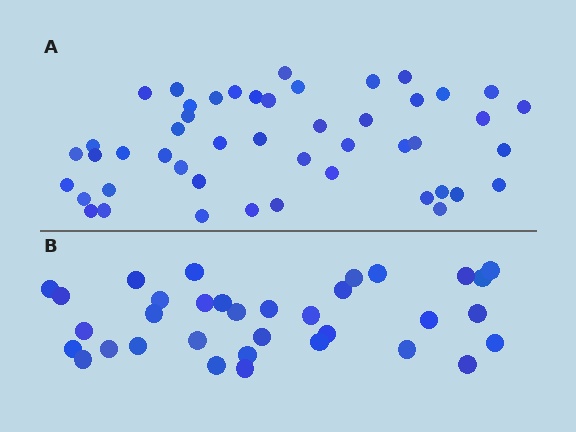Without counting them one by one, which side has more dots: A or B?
Region A (the top region) has more dots.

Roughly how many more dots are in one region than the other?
Region A has approximately 15 more dots than region B.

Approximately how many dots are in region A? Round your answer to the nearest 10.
About 50 dots. (The exact count is 48, which rounds to 50.)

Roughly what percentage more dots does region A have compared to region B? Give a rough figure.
About 40% more.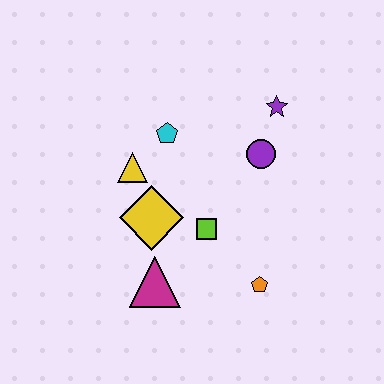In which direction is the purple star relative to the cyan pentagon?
The purple star is to the right of the cyan pentagon.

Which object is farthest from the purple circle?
The magenta triangle is farthest from the purple circle.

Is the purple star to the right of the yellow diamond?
Yes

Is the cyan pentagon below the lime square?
No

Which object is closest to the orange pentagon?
The lime square is closest to the orange pentagon.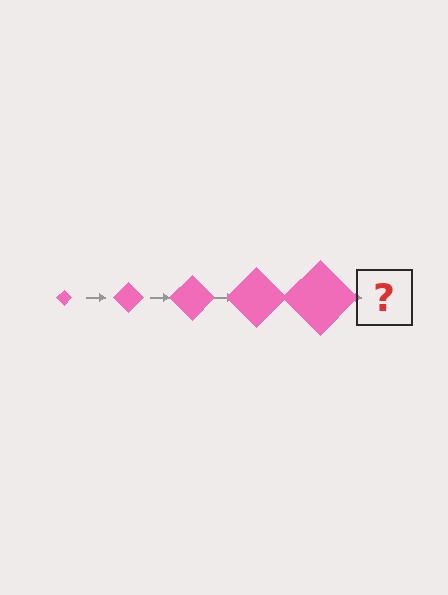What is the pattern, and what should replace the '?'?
The pattern is that the diamond gets progressively larger each step. The '?' should be a pink diamond, larger than the previous one.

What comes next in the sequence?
The next element should be a pink diamond, larger than the previous one.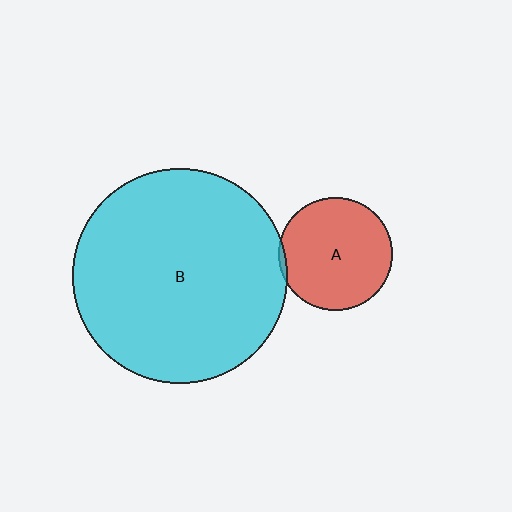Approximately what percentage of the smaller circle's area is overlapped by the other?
Approximately 5%.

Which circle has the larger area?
Circle B (cyan).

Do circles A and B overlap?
Yes.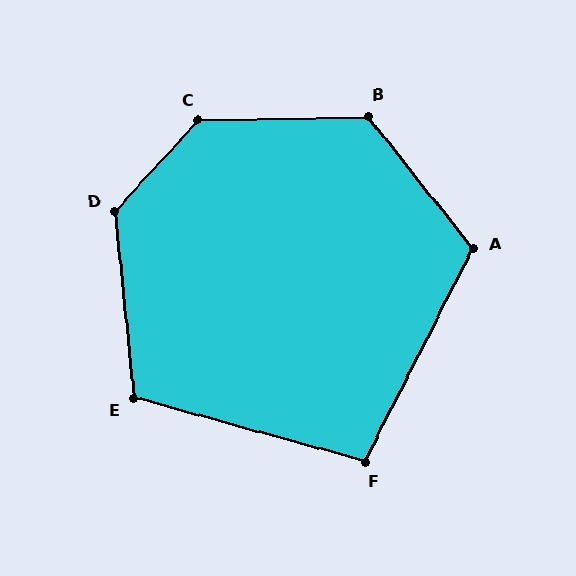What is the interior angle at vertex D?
Approximately 131 degrees (obtuse).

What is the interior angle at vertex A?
Approximately 114 degrees (obtuse).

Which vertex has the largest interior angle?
C, at approximately 134 degrees.